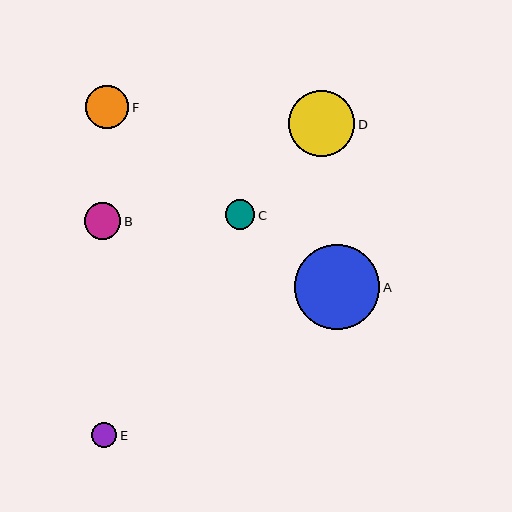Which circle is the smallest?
Circle E is the smallest with a size of approximately 25 pixels.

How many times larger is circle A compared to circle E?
Circle A is approximately 3.4 times the size of circle E.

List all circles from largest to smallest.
From largest to smallest: A, D, F, B, C, E.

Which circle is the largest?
Circle A is the largest with a size of approximately 85 pixels.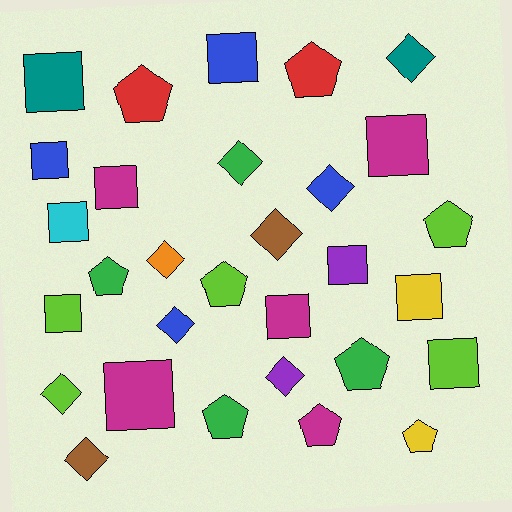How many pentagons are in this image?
There are 9 pentagons.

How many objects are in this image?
There are 30 objects.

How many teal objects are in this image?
There are 2 teal objects.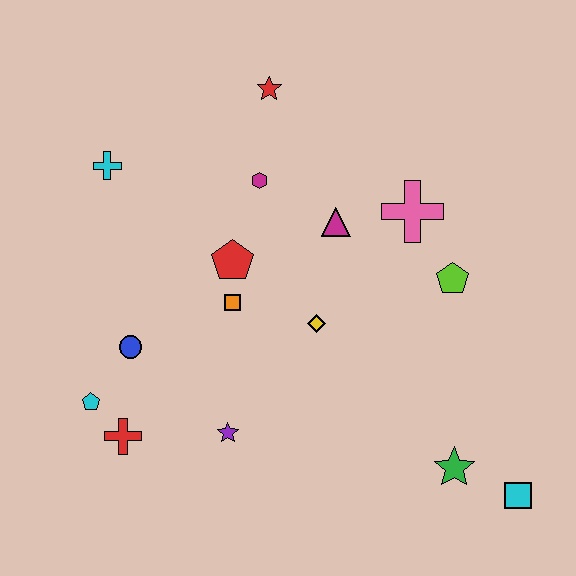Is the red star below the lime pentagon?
No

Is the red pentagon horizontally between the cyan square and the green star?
No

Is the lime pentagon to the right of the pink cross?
Yes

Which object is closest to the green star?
The cyan square is closest to the green star.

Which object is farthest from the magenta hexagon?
The cyan square is farthest from the magenta hexagon.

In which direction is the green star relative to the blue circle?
The green star is to the right of the blue circle.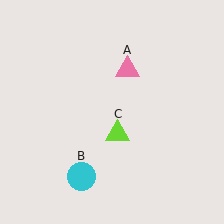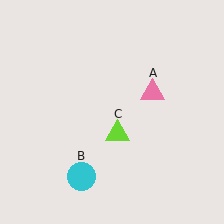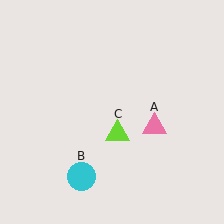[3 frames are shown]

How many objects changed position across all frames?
1 object changed position: pink triangle (object A).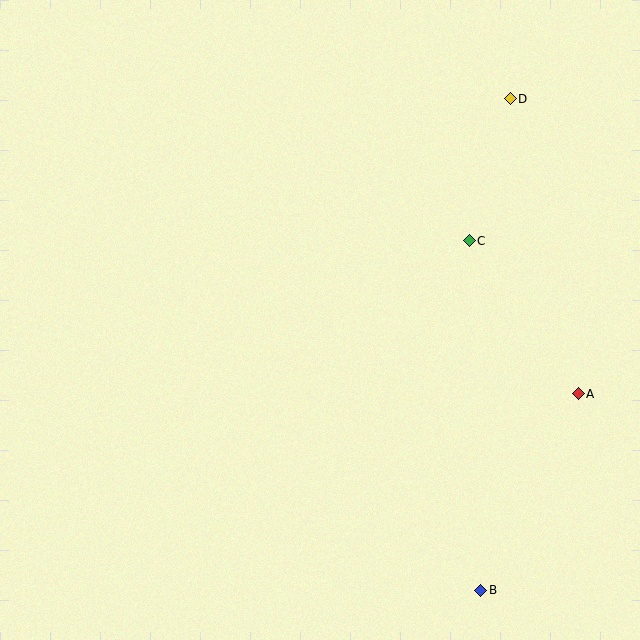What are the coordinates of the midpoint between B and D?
The midpoint between B and D is at (495, 345).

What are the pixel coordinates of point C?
Point C is at (469, 241).